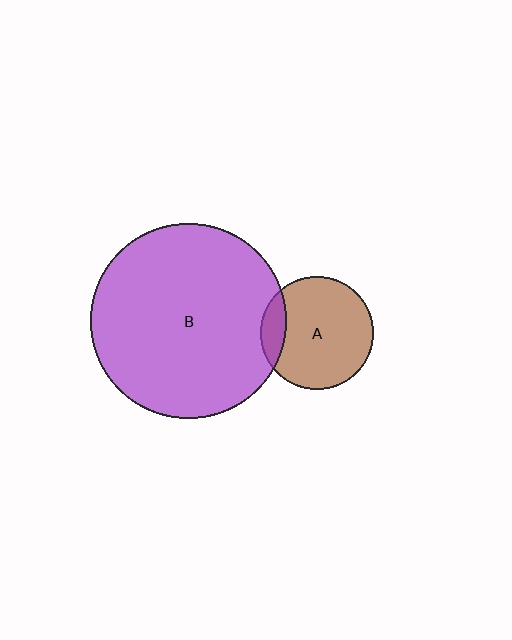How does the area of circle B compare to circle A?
Approximately 3.0 times.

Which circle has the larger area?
Circle B (purple).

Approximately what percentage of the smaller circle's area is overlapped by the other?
Approximately 15%.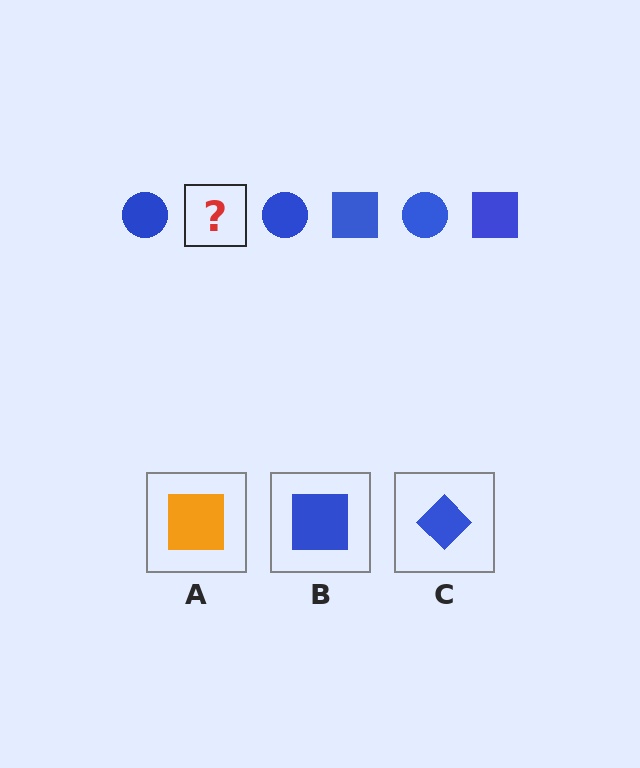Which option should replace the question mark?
Option B.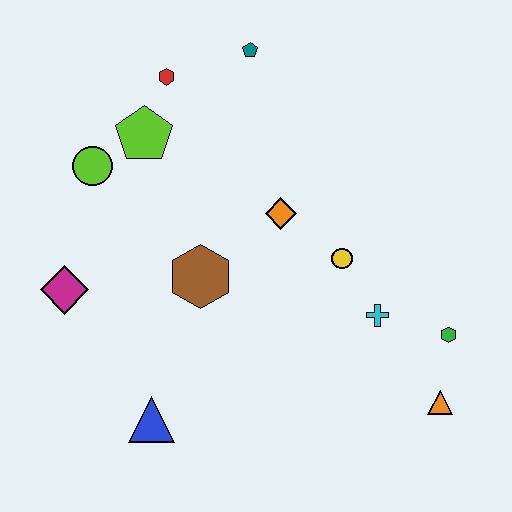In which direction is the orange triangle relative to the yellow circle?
The orange triangle is below the yellow circle.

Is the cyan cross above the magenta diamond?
No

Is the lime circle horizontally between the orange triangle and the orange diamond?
No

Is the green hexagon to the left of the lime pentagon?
No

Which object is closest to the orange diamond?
The yellow circle is closest to the orange diamond.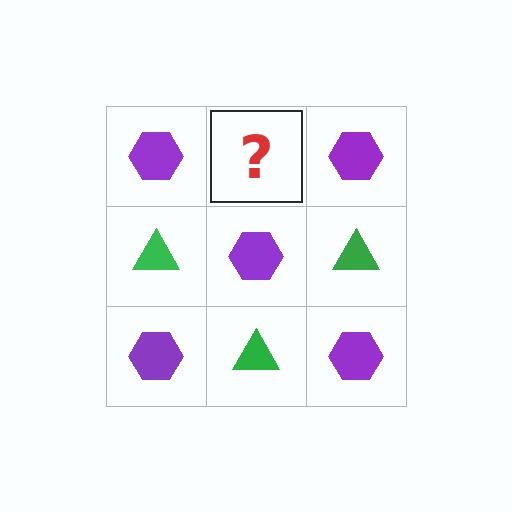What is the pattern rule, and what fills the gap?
The rule is that it alternates purple hexagon and green triangle in a checkerboard pattern. The gap should be filled with a green triangle.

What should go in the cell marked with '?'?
The missing cell should contain a green triangle.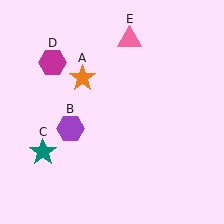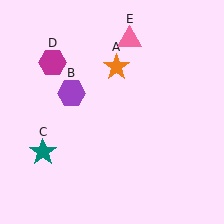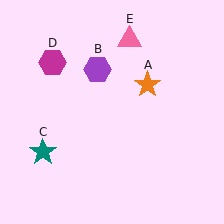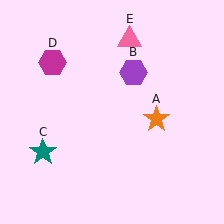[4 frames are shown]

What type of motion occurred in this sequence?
The orange star (object A), purple hexagon (object B) rotated clockwise around the center of the scene.